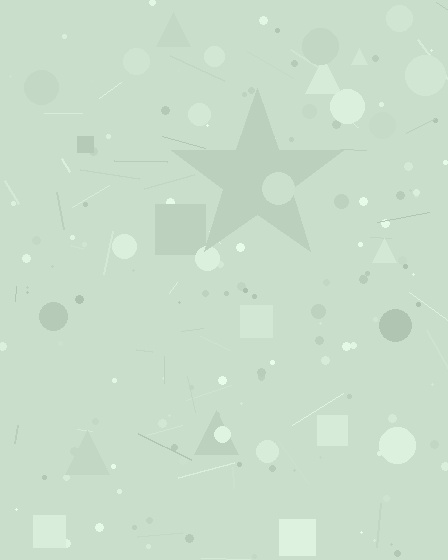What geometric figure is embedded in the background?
A star is embedded in the background.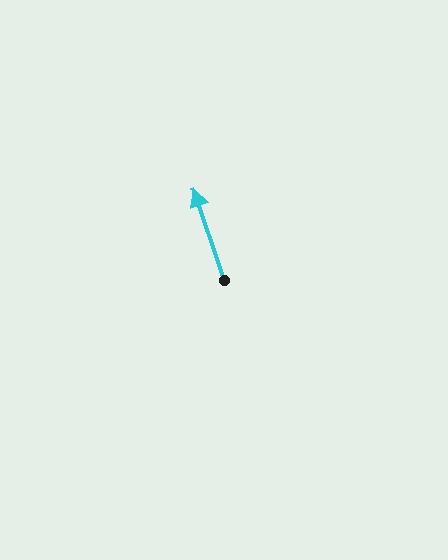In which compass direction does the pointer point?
North.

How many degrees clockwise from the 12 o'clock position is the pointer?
Approximately 342 degrees.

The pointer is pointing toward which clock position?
Roughly 11 o'clock.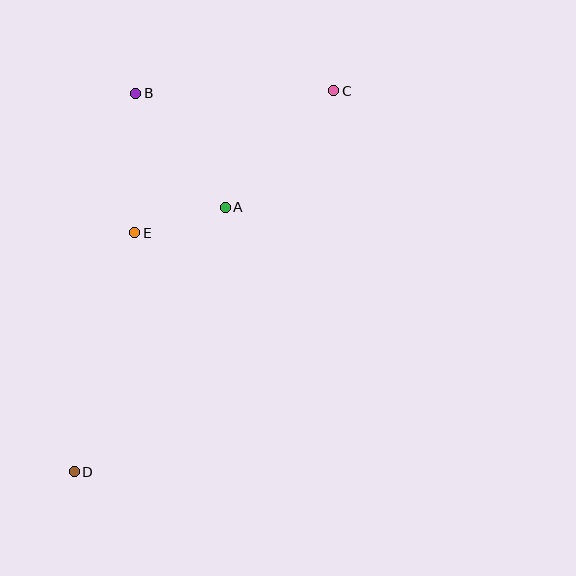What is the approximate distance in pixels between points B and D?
The distance between B and D is approximately 383 pixels.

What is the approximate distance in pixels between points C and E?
The distance between C and E is approximately 245 pixels.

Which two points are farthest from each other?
Points C and D are farthest from each other.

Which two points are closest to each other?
Points A and E are closest to each other.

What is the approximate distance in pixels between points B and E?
The distance between B and E is approximately 140 pixels.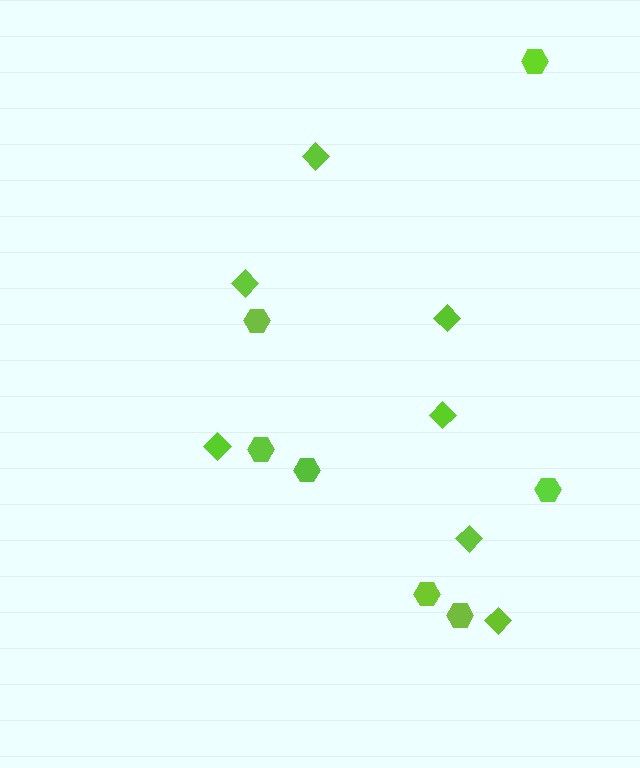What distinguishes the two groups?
There are 2 groups: one group of diamonds (7) and one group of hexagons (7).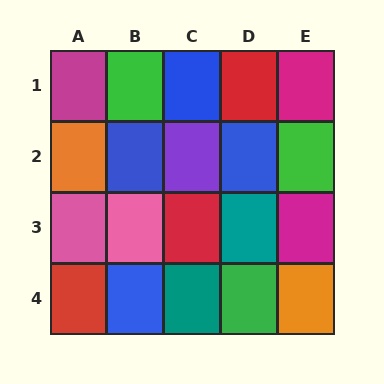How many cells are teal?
2 cells are teal.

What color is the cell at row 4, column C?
Teal.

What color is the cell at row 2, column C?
Purple.